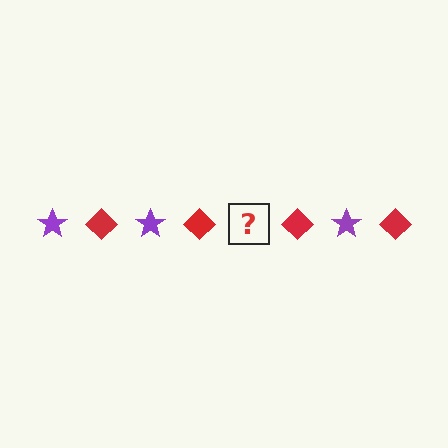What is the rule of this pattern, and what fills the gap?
The rule is that the pattern alternates between purple star and red diamond. The gap should be filled with a purple star.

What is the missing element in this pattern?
The missing element is a purple star.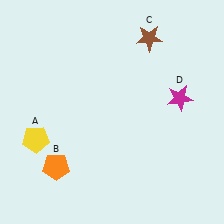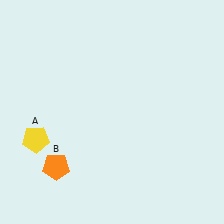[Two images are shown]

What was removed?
The magenta star (D), the brown star (C) were removed in Image 2.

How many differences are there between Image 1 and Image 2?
There are 2 differences between the two images.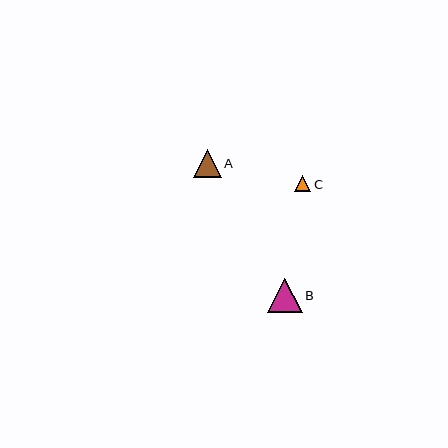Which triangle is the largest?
Triangle B is the largest with a size of approximately 34 pixels.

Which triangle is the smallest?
Triangle C is the smallest with a size of approximately 16 pixels.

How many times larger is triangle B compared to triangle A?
Triangle B is approximately 1.2 times the size of triangle A.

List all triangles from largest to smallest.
From largest to smallest: B, A, C.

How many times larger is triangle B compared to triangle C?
Triangle B is approximately 2.1 times the size of triangle C.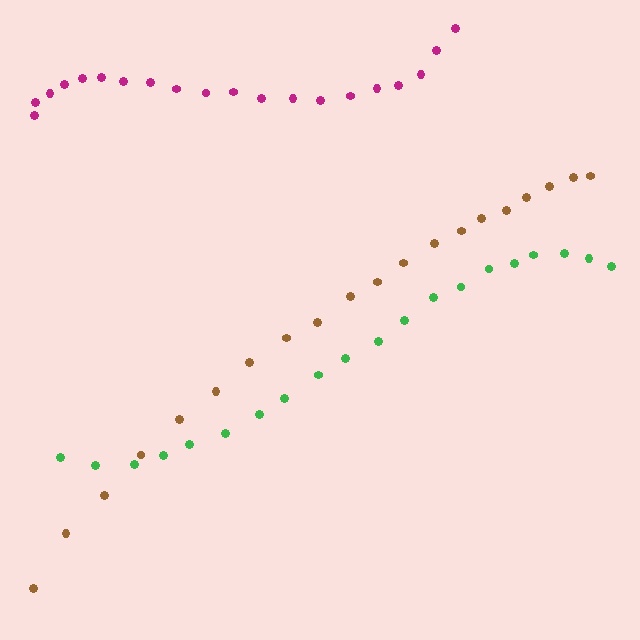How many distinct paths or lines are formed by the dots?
There are 3 distinct paths.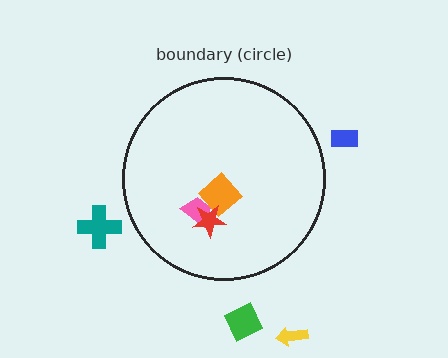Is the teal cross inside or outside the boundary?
Outside.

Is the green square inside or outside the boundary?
Outside.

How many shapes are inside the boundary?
3 inside, 4 outside.